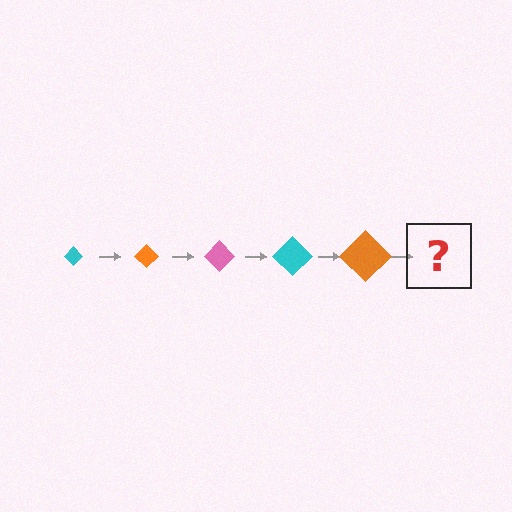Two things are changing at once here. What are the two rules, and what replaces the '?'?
The two rules are that the diamond grows larger each step and the color cycles through cyan, orange, and pink. The '?' should be a pink diamond, larger than the previous one.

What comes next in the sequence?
The next element should be a pink diamond, larger than the previous one.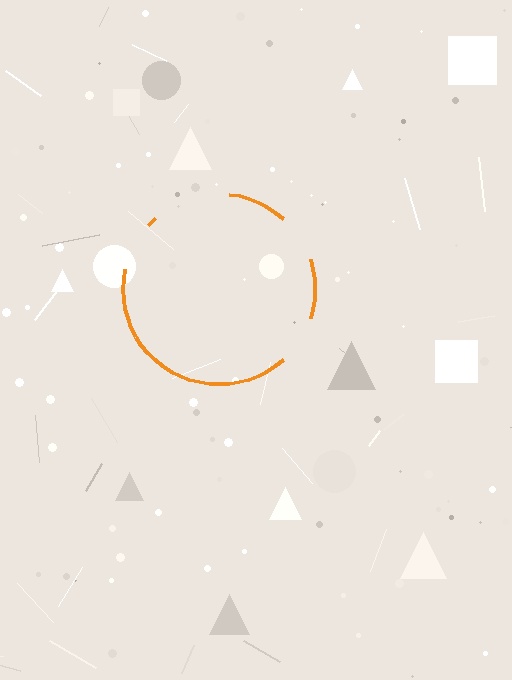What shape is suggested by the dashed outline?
The dashed outline suggests a circle.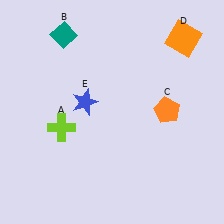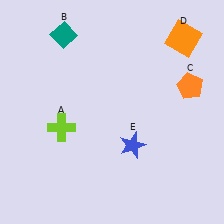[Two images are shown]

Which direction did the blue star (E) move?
The blue star (E) moved right.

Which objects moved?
The objects that moved are: the orange pentagon (C), the blue star (E).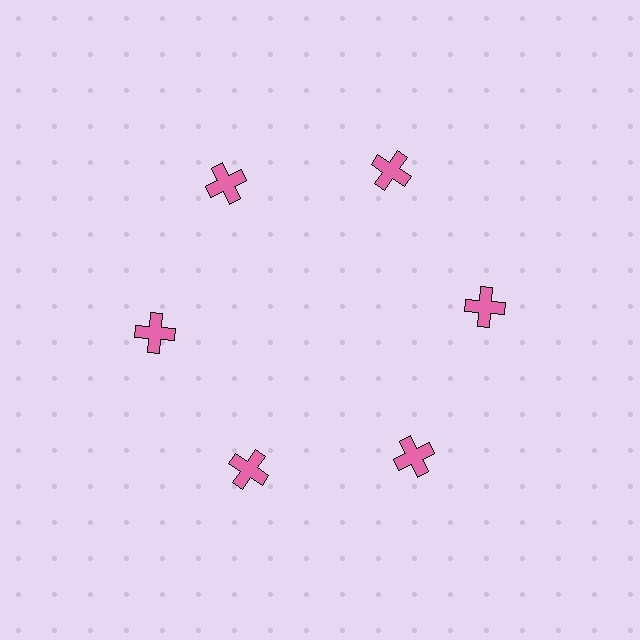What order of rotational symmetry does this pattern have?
This pattern has 6-fold rotational symmetry.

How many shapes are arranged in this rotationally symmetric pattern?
There are 6 shapes, arranged in 6 groups of 1.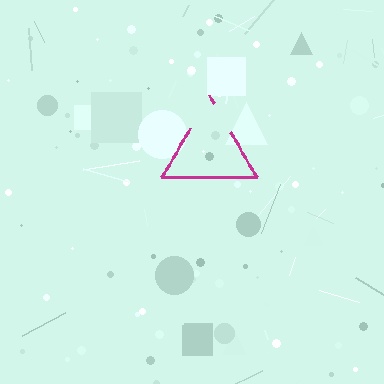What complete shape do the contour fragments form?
The contour fragments form a triangle.